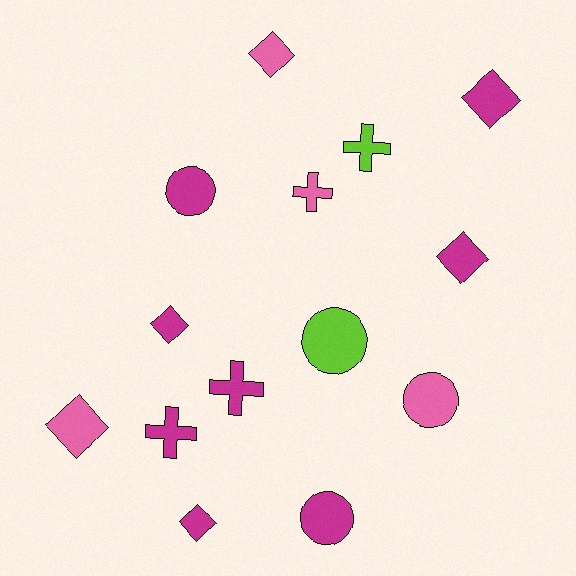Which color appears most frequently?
Magenta, with 8 objects.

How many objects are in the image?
There are 14 objects.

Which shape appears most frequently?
Diamond, with 6 objects.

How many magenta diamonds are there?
There are 4 magenta diamonds.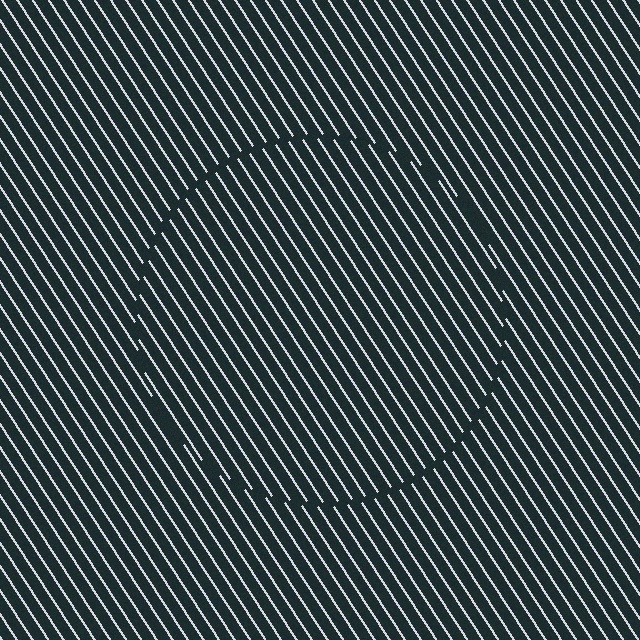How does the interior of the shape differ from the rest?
The interior of the shape contains the same grating, shifted by half a period — the contour is defined by the phase discontinuity where line-ends from the inner and outer gratings abut.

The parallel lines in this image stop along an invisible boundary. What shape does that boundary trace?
An illusory circle. The interior of the shape contains the same grating, shifted by half a period — the contour is defined by the phase discontinuity where line-ends from the inner and outer gratings abut.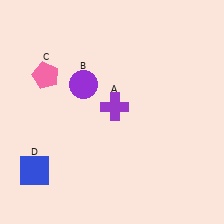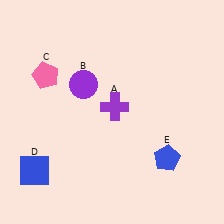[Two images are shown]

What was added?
A blue pentagon (E) was added in Image 2.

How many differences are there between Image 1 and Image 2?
There is 1 difference between the two images.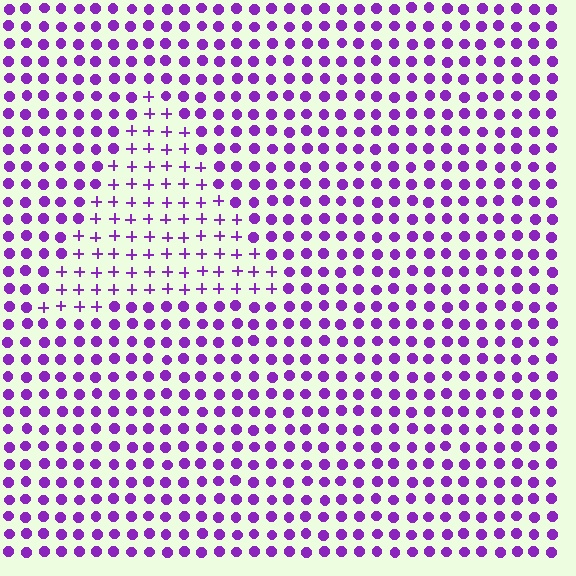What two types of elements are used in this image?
The image uses plus signs inside the triangle region and circles outside it.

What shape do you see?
I see a triangle.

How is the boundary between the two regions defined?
The boundary is defined by a change in element shape: plus signs inside vs. circles outside. All elements share the same color and spacing.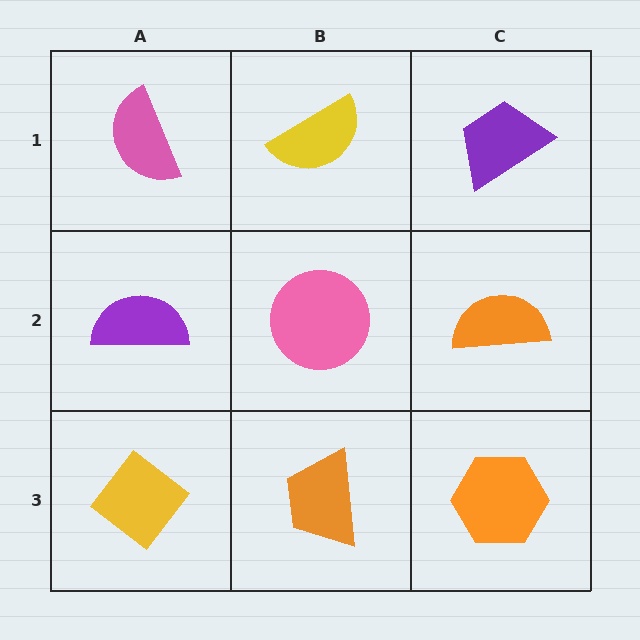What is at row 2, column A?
A purple semicircle.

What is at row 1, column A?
A pink semicircle.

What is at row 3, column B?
An orange trapezoid.